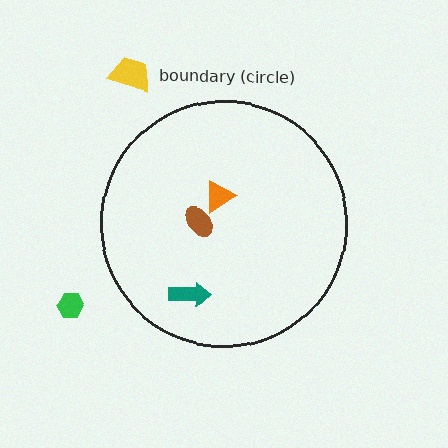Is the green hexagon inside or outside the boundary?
Outside.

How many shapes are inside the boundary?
3 inside, 2 outside.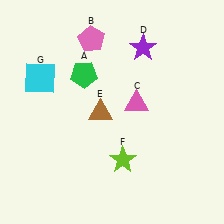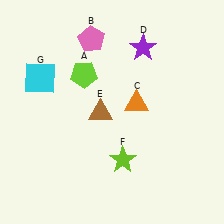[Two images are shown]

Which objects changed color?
A changed from green to lime. C changed from pink to orange.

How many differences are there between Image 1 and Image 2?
There are 2 differences between the two images.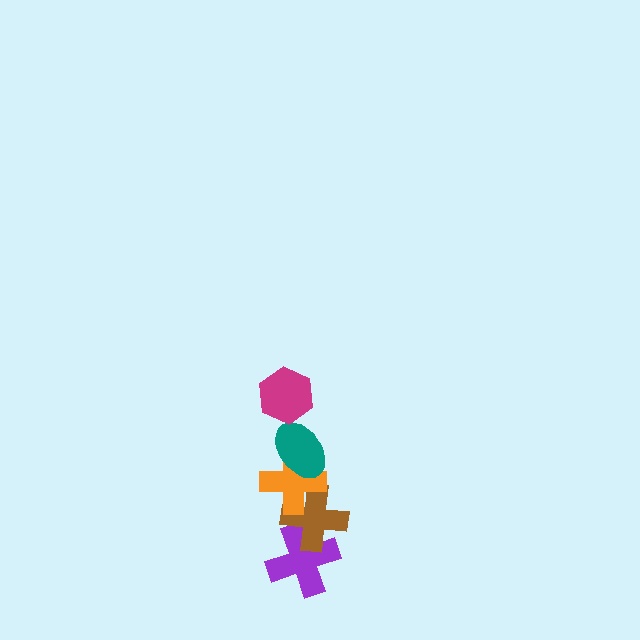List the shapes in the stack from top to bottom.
From top to bottom: the magenta hexagon, the teal ellipse, the orange cross, the brown cross, the purple cross.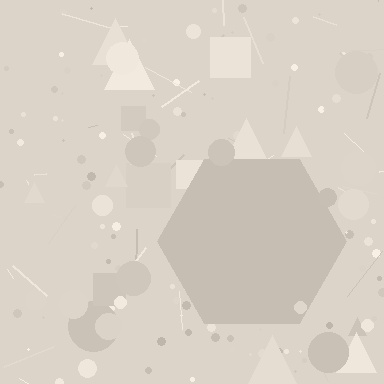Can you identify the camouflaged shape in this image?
The camouflaged shape is a hexagon.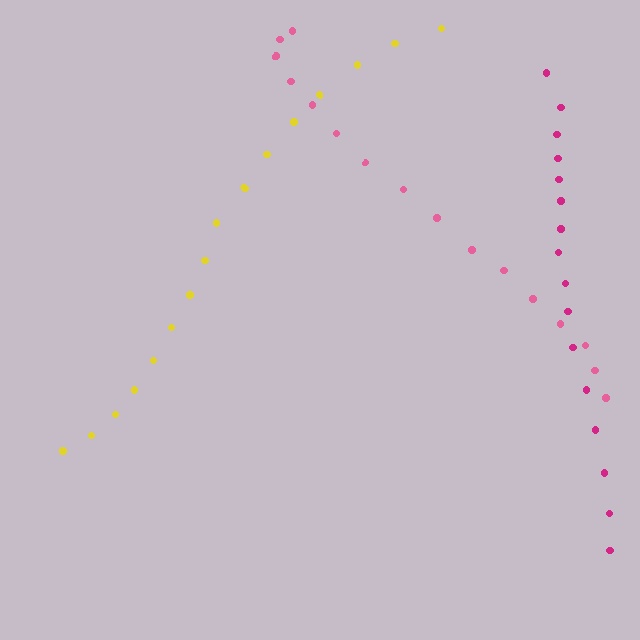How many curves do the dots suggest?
There are 3 distinct paths.